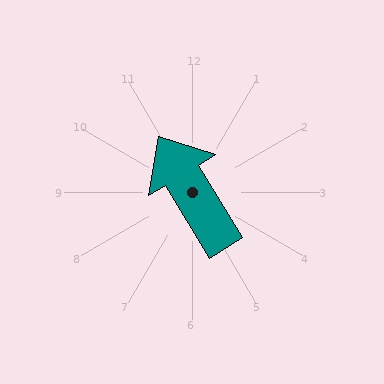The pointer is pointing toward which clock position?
Roughly 11 o'clock.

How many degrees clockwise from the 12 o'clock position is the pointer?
Approximately 329 degrees.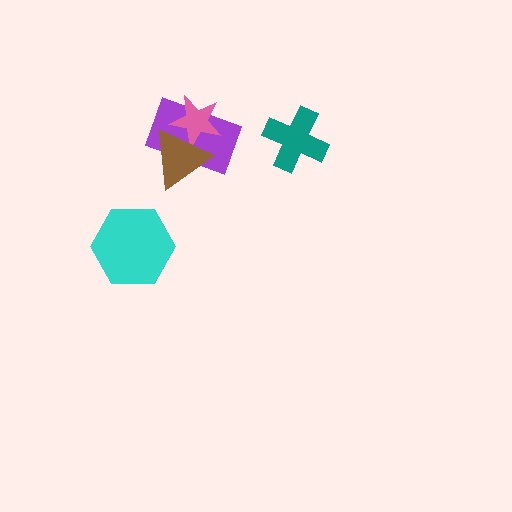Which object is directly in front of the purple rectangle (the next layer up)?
The pink star is directly in front of the purple rectangle.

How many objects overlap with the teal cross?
0 objects overlap with the teal cross.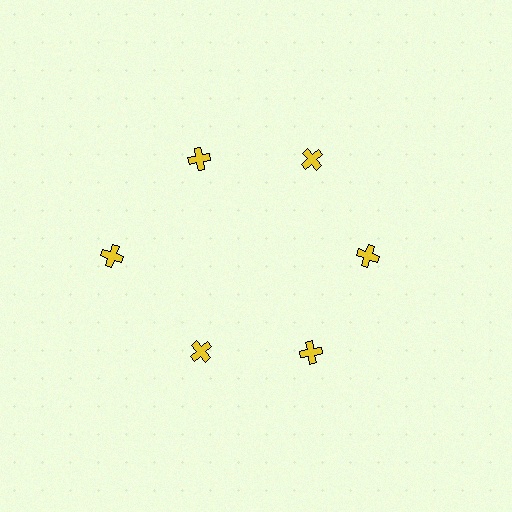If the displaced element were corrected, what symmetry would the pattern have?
It would have 6-fold rotational symmetry — the pattern would map onto itself every 60 degrees.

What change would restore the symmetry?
The symmetry would be restored by moving it inward, back onto the ring so that all 6 crosses sit at equal angles and equal distance from the center.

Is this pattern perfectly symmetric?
No. The 6 yellow crosses are arranged in a ring, but one element near the 9 o'clock position is pushed outward from the center, breaking the 6-fold rotational symmetry.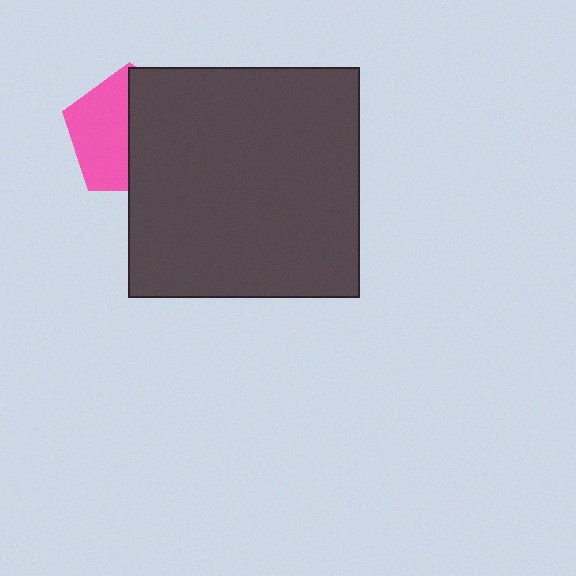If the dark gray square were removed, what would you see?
You would see the complete pink pentagon.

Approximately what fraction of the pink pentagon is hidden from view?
Roughly 52% of the pink pentagon is hidden behind the dark gray square.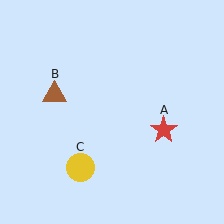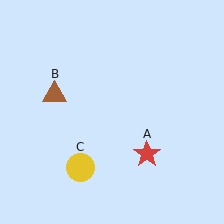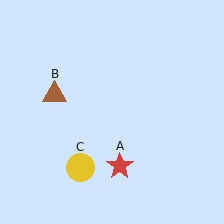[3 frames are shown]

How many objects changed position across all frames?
1 object changed position: red star (object A).